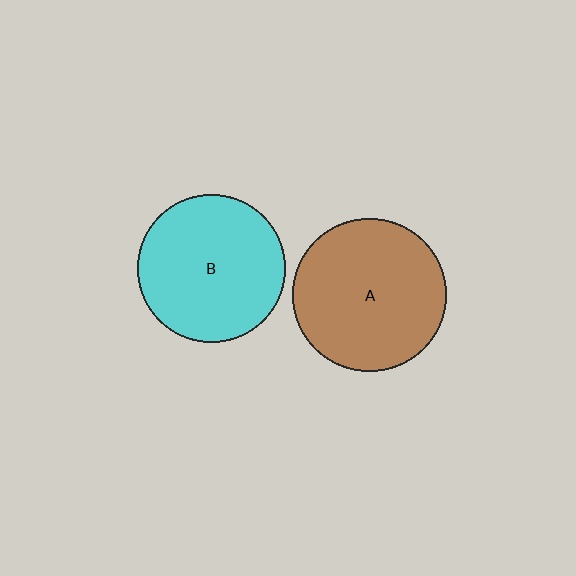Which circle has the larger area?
Circle A (brown).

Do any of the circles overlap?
No, none of the circles overlap.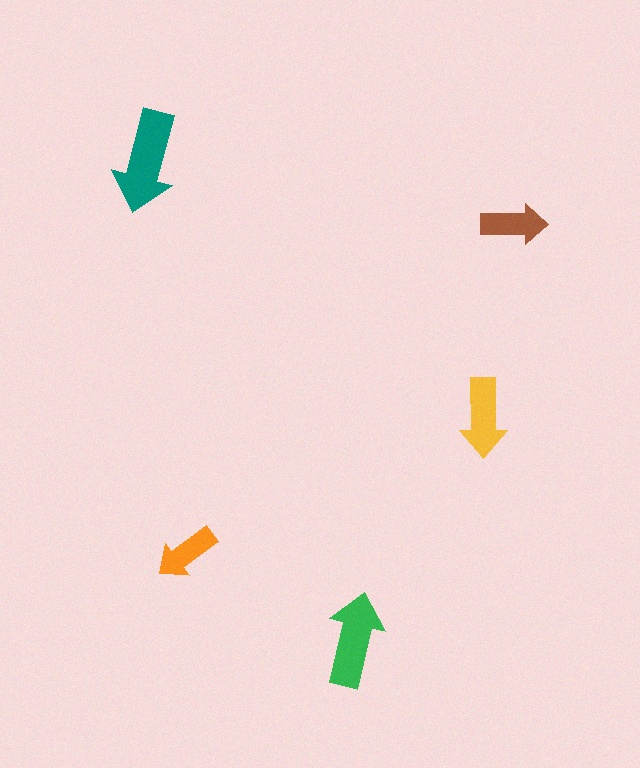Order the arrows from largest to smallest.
the teal one, the green one, the yellow one, the brown one, the orange one.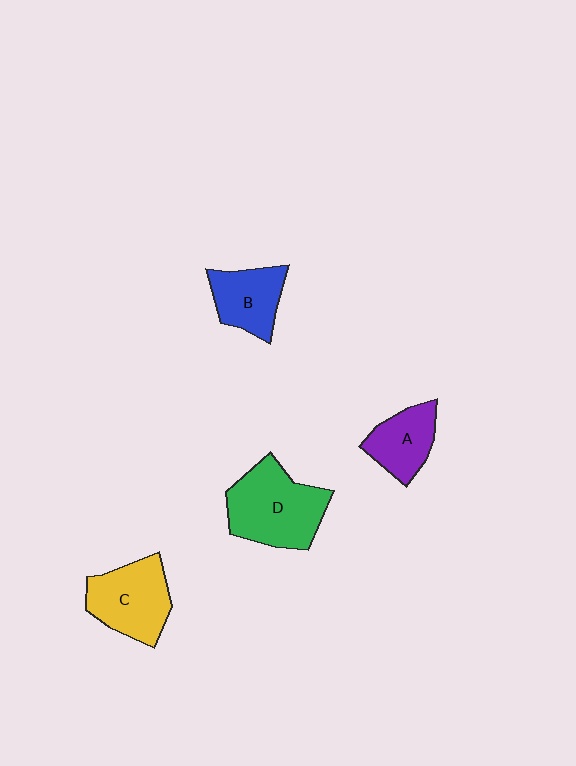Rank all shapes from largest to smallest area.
From largest to smallest: D (green), C (yellow), B (blue), A (purple).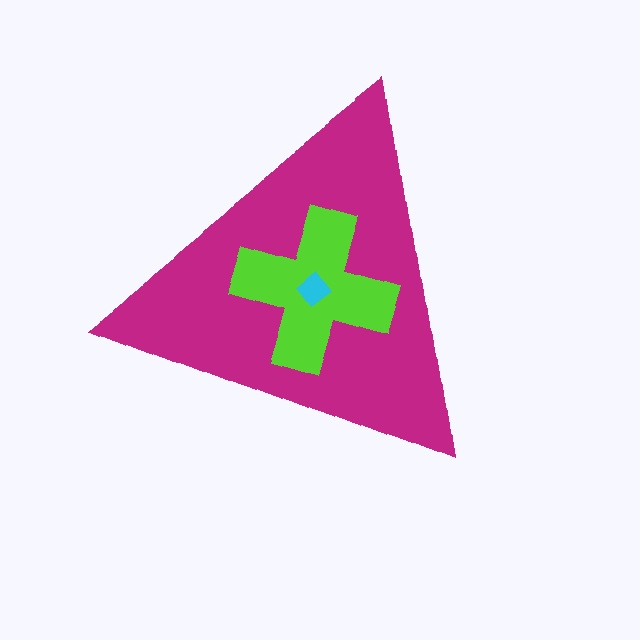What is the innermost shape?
The cyan diamond.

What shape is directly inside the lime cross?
The cyan diamond.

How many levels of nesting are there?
3.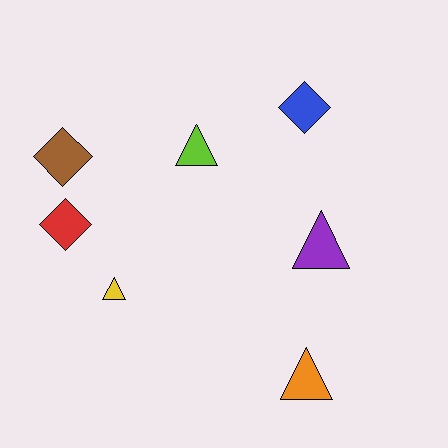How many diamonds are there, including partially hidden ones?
There are 3 diamonds.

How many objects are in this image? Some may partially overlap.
There are 7 objects.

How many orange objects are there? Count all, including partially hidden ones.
There is 1 orange object.